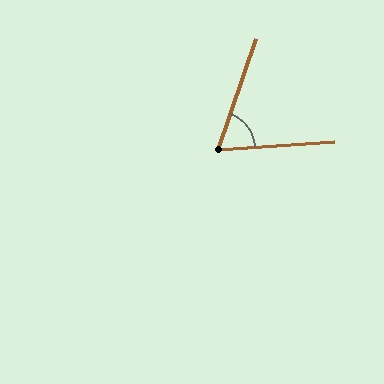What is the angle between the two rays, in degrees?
Approximately 67 degrees.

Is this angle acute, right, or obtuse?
It is acute.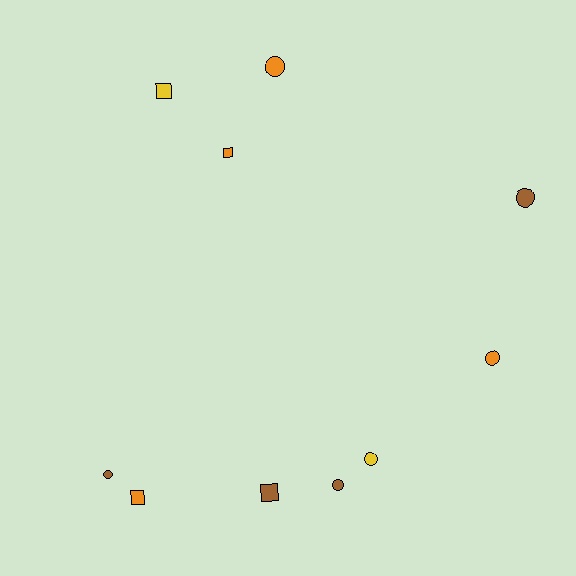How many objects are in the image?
There are 10 objects.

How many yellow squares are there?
There is 1 yellow square.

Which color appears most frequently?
Brown, with 4 objects.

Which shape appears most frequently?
Circle, with 6 objects.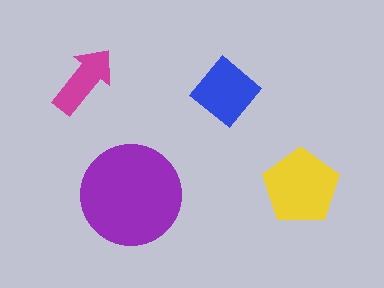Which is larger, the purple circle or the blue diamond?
The purple circle.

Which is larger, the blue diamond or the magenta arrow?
The blue diamond.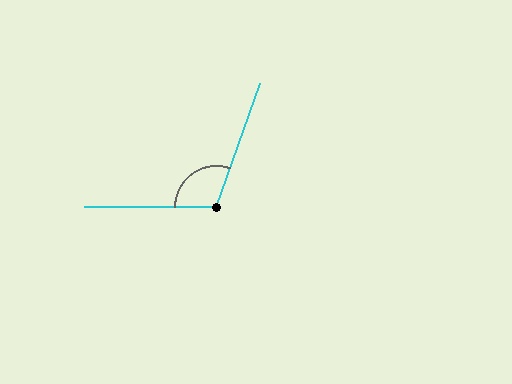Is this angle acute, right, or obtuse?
It is obtuse.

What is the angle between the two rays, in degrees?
Approximately 109 degrees.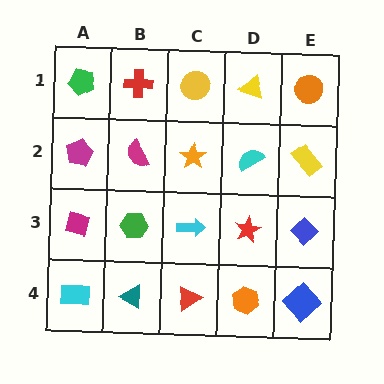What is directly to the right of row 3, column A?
A green hexagon.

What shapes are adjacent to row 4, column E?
A blue diamond (row 3, column E), an orange hexagon (row 4, column D).